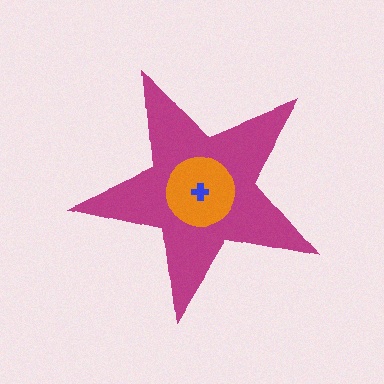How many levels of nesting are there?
3.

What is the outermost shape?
The magenta star.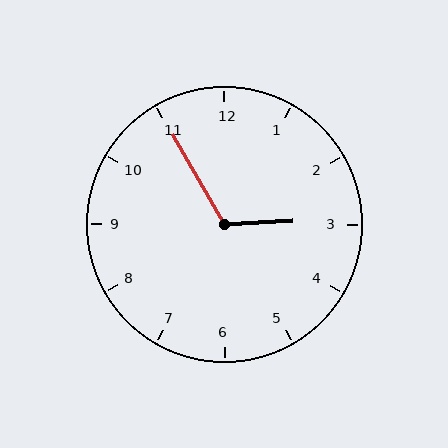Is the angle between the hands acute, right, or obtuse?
It is obtuse.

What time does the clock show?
2:55.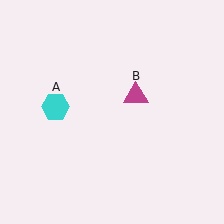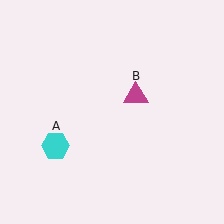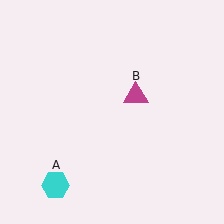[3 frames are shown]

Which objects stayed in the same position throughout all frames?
Magenta triangle (object B) remained stationary.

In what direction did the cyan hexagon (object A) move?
The cyan hexagon (object A) moved down.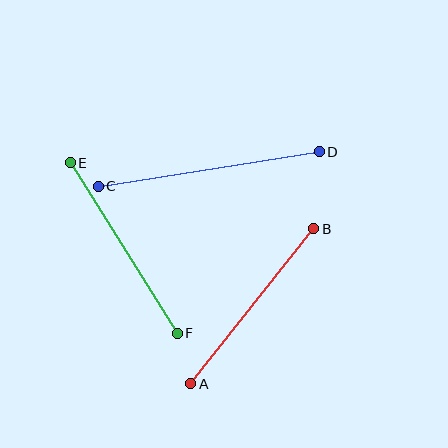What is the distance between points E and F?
The distance is approximately 201 pixels.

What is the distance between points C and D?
The distance is approximately 224 pixels.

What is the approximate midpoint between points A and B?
The midpoint is at approximately (252, 306) pixels.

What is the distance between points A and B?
The distance is approximately 198 pixels.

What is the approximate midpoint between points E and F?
The midpoint is at approximately (124, 248) pixels.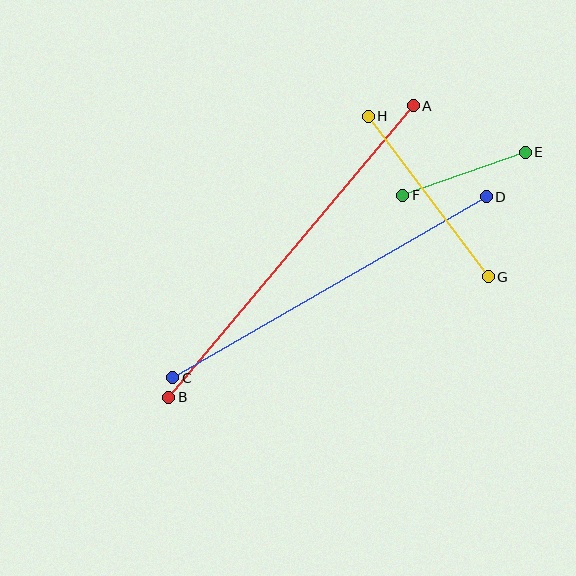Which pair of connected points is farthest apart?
Points A and B are farthest apart.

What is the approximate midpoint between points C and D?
The midpoint is at approximately (330, 287) pixels.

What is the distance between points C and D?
The distance is approximately 362 pixels.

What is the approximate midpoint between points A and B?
The midpoint is at approximately (291, 251) pixels.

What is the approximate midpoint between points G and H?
The midpoint is at approximately (428, 197) pixels.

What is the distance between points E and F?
The distance is approximately 130 pixels.